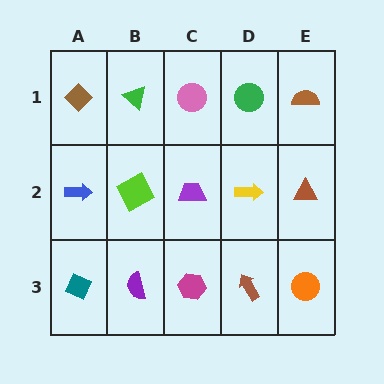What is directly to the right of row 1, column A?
A green triangle.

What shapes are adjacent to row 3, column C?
A purple trapezoid (row 2, column C), a purple semicircle (row 3, column B), a brown arrow (row 3, column D).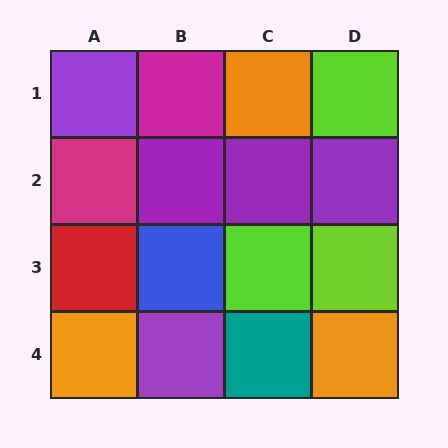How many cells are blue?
1 cell is blue.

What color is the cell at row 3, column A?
Red.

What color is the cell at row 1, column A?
Purple.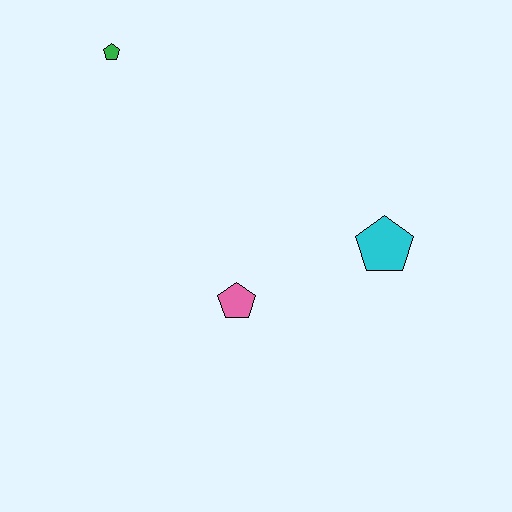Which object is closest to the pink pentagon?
The cyan pentagon is closest to the pink pentagon.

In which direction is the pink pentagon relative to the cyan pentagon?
The pink pentagon is to the left of the cyan pentagon.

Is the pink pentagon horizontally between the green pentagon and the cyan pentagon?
Yes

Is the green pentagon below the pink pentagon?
No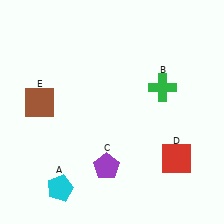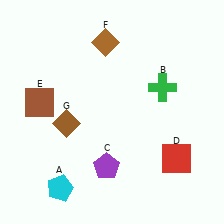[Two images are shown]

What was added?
A brown diamond (F), a brown diamond (G) were added in Image 2.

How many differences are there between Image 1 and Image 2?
There are 2 differences between the two images.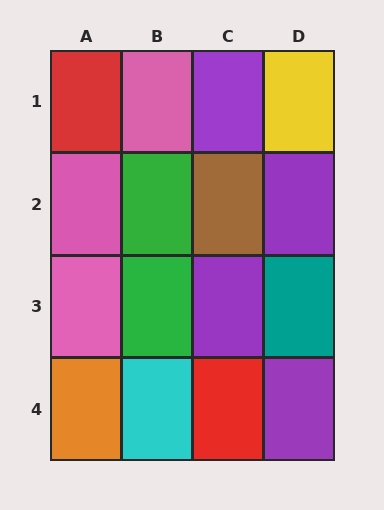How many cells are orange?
1 cell is orange.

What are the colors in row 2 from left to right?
Pink, green, brown, purple.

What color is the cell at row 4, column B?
Cyan.